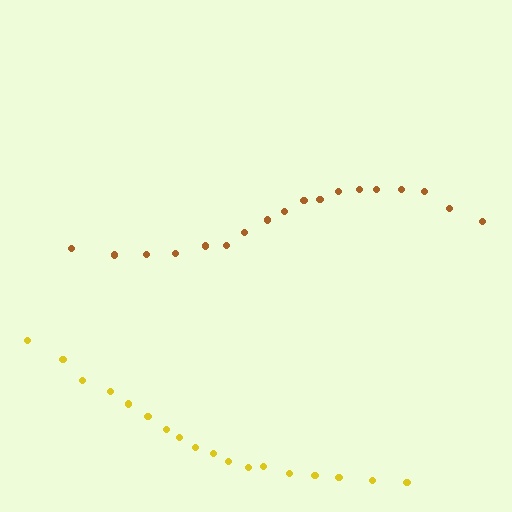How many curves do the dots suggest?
There are 2 distinct paths.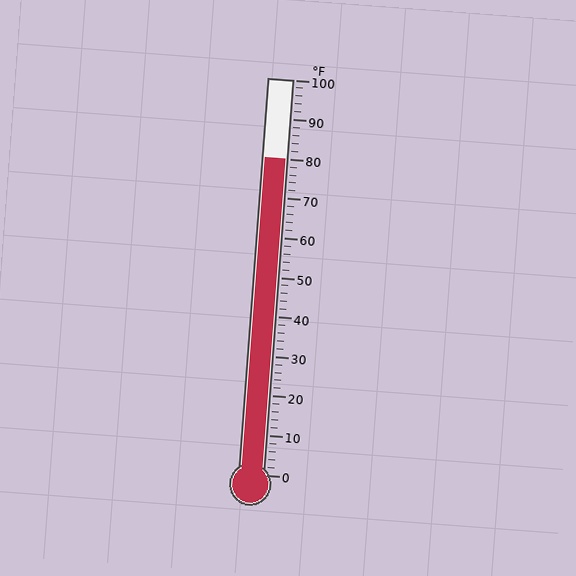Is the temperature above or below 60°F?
The temperature is above 60°F.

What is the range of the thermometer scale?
The thermometer scale ranges from 0°F to 100°F.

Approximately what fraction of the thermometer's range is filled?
The thermometer is filled to approximately 80% of its range.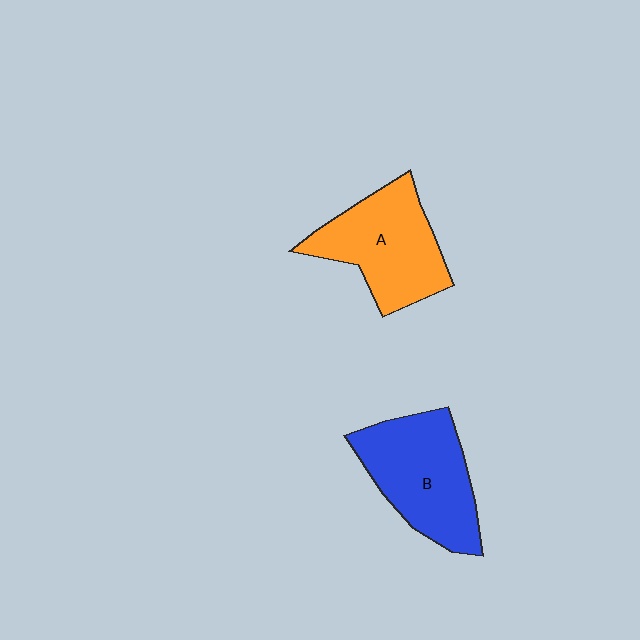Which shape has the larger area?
Shape B (blue).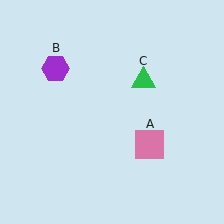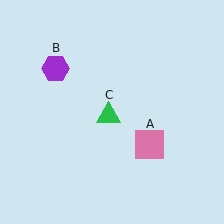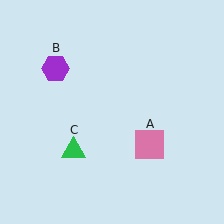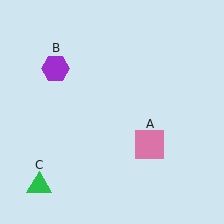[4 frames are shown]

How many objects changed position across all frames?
1 object changed position: green triangle (object C).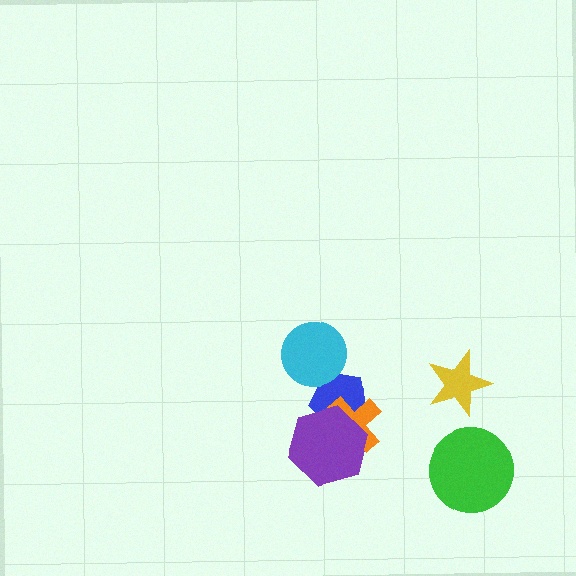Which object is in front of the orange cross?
The purple hexagon is in front of the orange cross.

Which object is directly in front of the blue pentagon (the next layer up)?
The orange cross is directly in front of the blue pentagon.